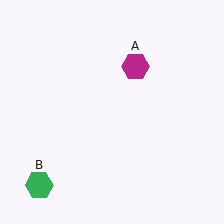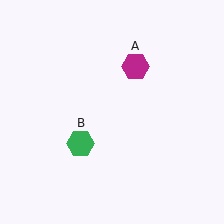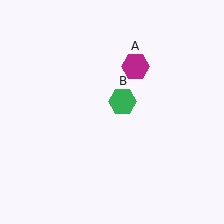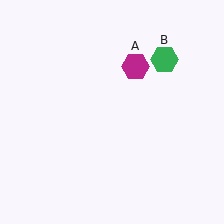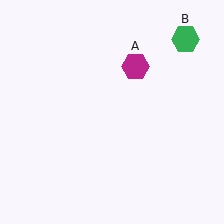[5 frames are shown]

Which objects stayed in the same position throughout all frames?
Magenta hexagon (object A) remained stationary.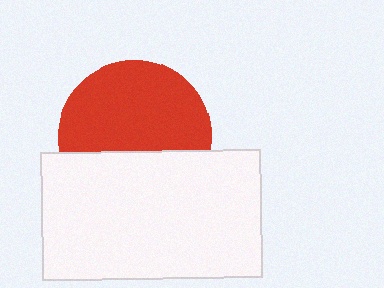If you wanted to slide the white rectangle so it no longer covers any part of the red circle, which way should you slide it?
Slide it down — that is the most direct way to separate the two shapes.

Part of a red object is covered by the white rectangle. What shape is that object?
It is a circle.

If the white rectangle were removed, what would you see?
You would see the complete red circle.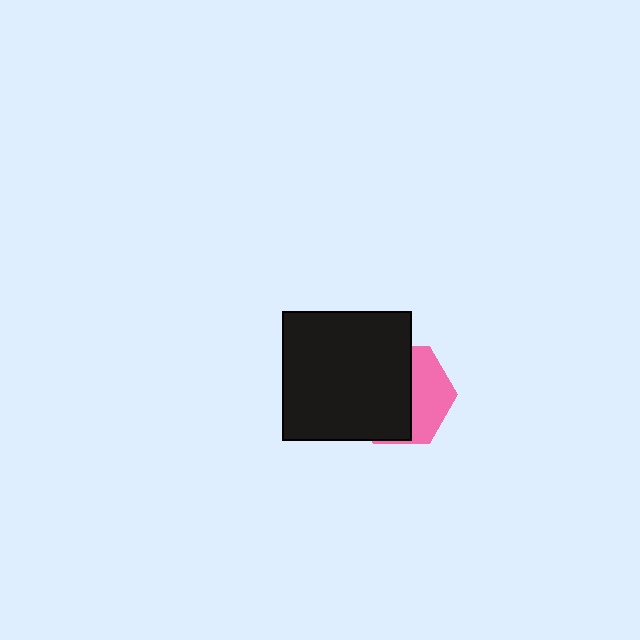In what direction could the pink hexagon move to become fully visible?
The pink hexagon could move right. That would shift it out from behind the black square entirely.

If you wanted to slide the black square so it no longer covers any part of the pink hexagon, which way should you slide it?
Slide it left — that is the most direct way to separate the two shapes.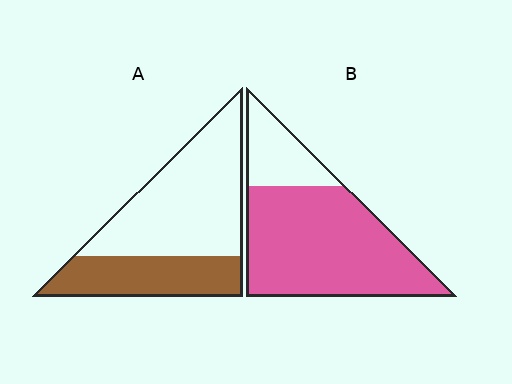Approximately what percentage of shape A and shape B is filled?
A is approximately 35% and B is approximately 80%.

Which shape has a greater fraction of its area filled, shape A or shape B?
Shape B.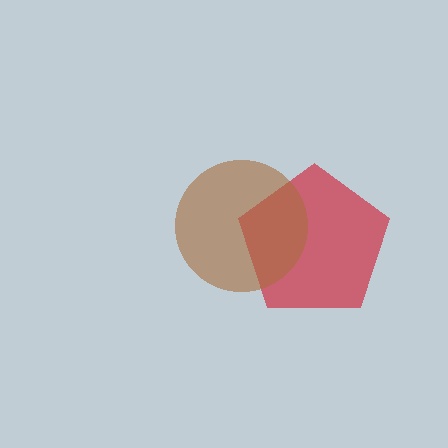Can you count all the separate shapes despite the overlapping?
Yes, there are 2 separate shapes.